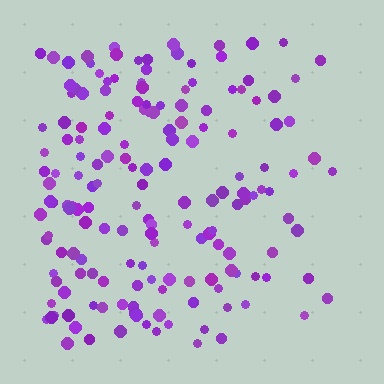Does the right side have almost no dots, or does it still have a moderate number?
Still a moderate number, just noticeably fewer than the left.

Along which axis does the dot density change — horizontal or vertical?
Horizontal.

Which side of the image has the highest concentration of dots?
The left.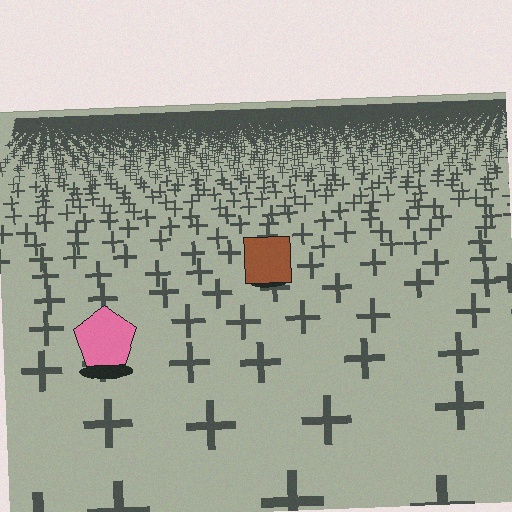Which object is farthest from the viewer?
The brown square is farthest from the viewer. It appears smaller and the ground texture around it is denser.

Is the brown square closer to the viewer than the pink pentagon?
No. The pink pentagon is closer — you can tell from the texture gradient: the ground texture is coarser near it.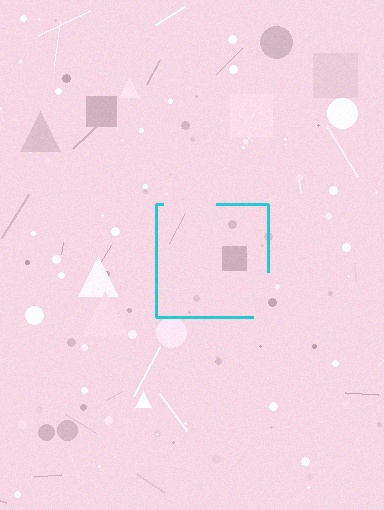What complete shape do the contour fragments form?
The contour fragments form a square.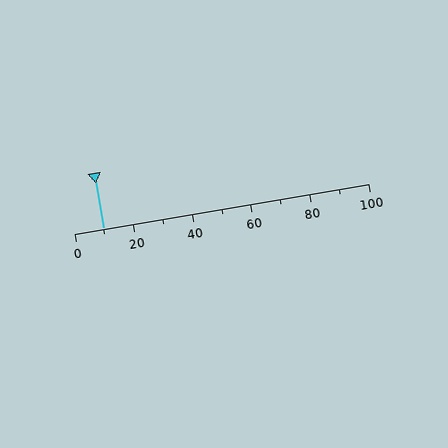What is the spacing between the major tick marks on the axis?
The major ticks are spaced 20 apart.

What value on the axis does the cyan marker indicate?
The marker indicates approximately 10.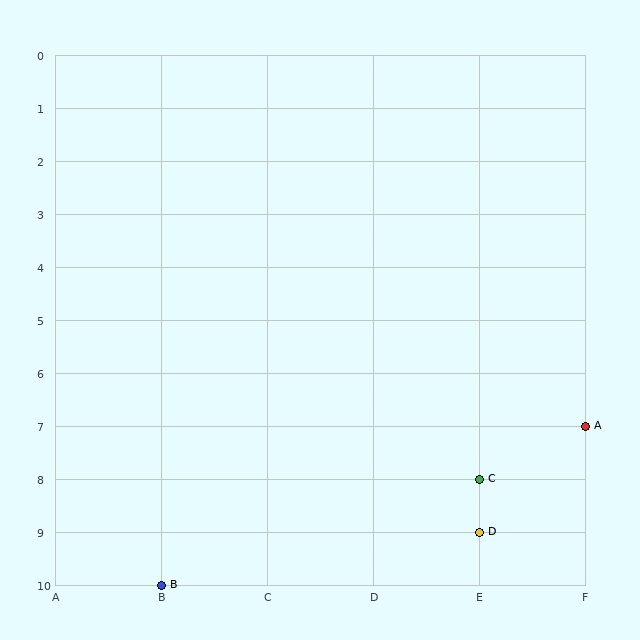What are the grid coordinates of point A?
Point A is at grid coordinates (F, 7).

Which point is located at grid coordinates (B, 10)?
Point B is at (B, 10).